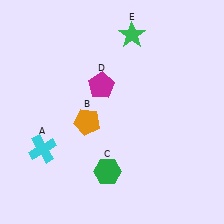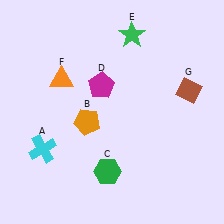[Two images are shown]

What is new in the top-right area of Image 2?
A brown diamond (G) was added in the top-right area of Image 2.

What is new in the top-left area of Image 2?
An orange triangle (F) was added in the top-left area of Image 2.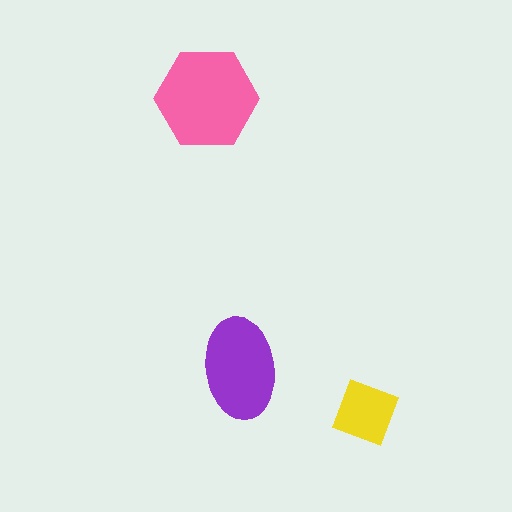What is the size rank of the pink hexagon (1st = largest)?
1st.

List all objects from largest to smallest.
The pink hexagon, the purple ellipse, the yellow diamond.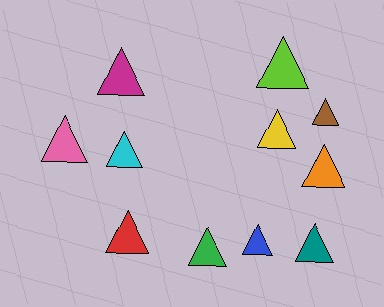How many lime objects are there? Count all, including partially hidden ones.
There is 1 lime object.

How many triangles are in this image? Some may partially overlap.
There are 11 triangles.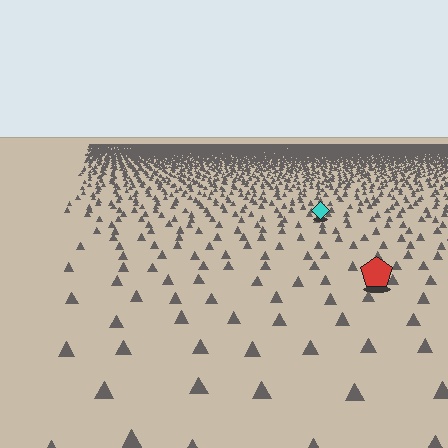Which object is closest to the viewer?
The red pentagon is closest. The texture marks near it are larger and more spread out.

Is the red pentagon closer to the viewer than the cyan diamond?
Yes. The red pentagon is closer — you can tell from the texture gradient: the ground texture is coarser near it.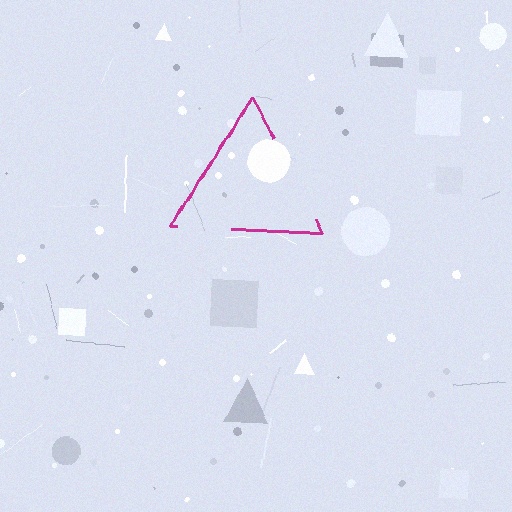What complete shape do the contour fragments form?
The contour fragments form a triangle.